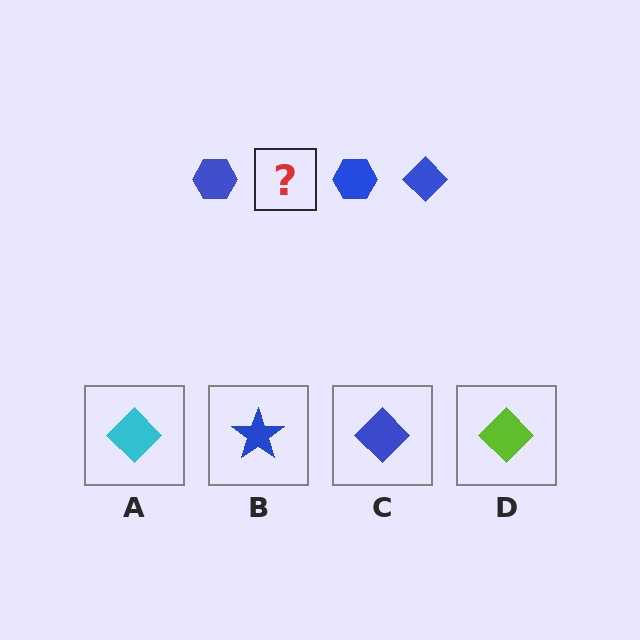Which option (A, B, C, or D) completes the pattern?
C.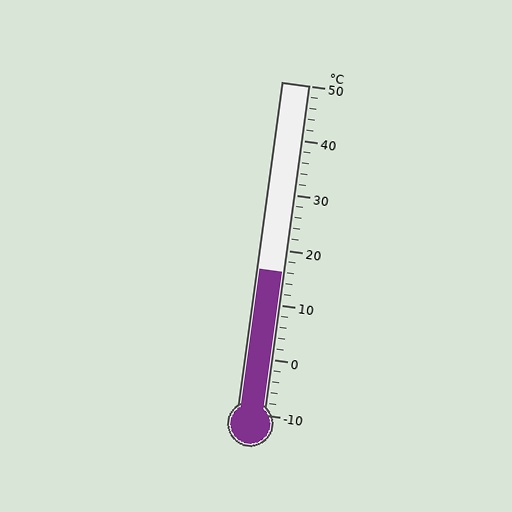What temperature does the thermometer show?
The thermometer shows approximately 16°C.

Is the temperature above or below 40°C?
The temperature is below 40°C.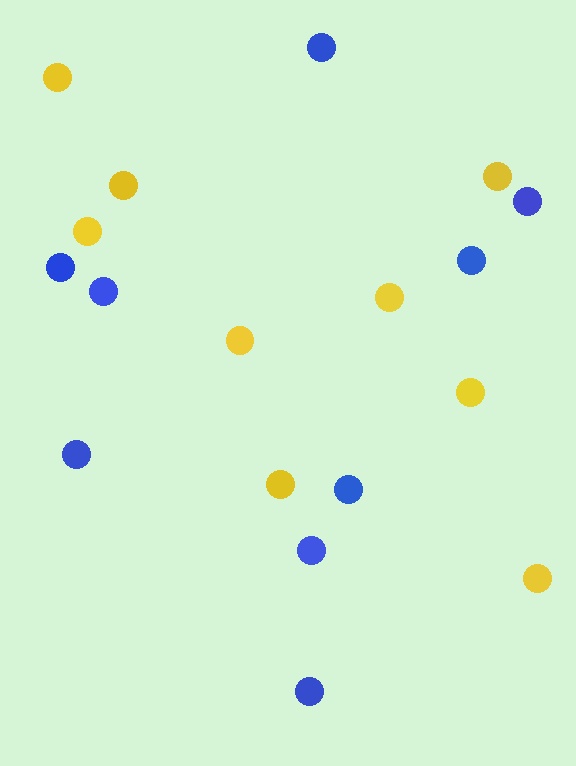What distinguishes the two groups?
There are 2 groups: one group of blue circles (9) and one group of yellow circles (9).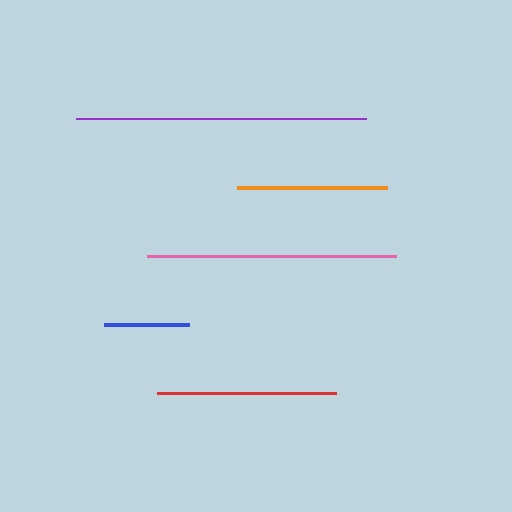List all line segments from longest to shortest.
From longest to shortest: purple, pink, red, orange, blue.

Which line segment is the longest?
The purple line is the longest at approximately 290 pixels.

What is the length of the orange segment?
The orange segment is approximately 150 pixels long.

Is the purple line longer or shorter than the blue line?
The purple line is longer than the blue line.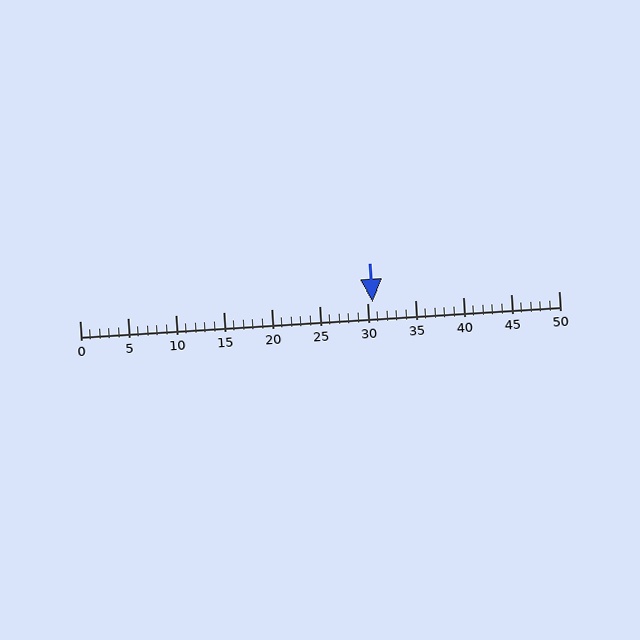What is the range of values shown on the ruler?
The ruler shows values from 0 to 50.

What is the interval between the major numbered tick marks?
The major tick marks are spaced 5 units apart.